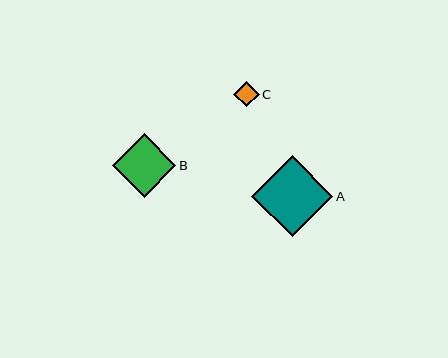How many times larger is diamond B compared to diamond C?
Diamond B is approximately 2.5 times the size of diamond C.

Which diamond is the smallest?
Diamond C is the smallest with a size of approximately 25 pixels.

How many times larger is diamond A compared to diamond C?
Diamond A is approximately 3.2 times the size of diamond C.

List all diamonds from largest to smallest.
From largest to smallest: A, B, C.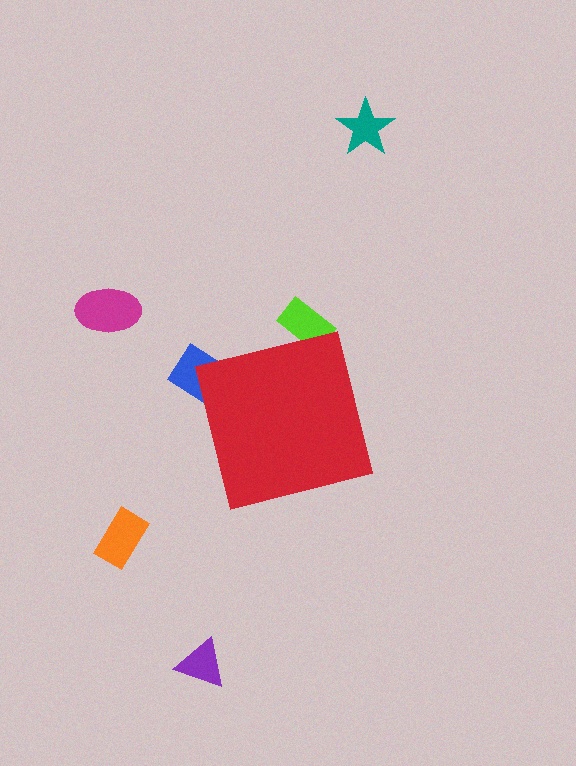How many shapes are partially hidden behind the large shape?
2 shapes are partially hidden.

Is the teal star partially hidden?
No, the teal star is fully visible.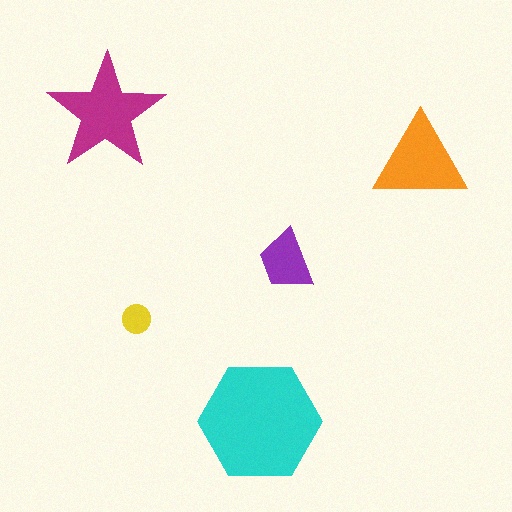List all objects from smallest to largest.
The yellow circle, the purple trapezoid, the orange triangle, the magenta star, the cyan hexagon.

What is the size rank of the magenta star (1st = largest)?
2nd.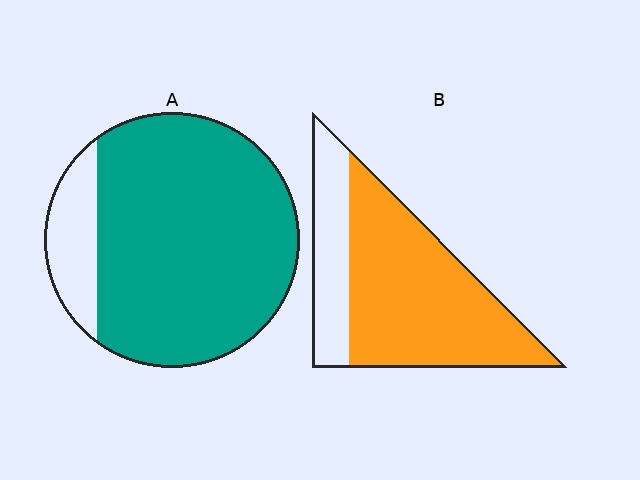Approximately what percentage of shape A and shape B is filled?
A is approximately 85% and B is approximately 75%.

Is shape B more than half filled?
Yes.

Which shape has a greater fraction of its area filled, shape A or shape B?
Shape A.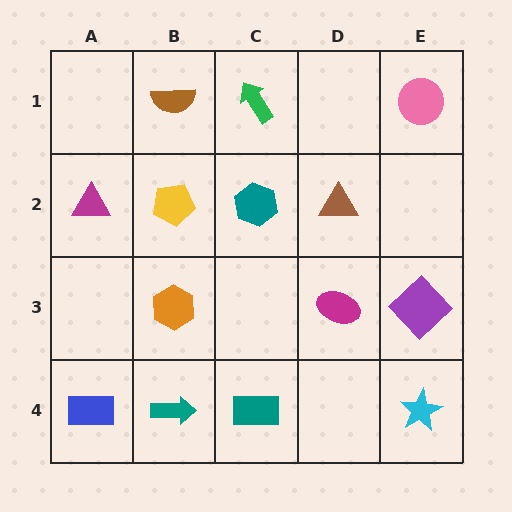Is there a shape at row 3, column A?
No, that cell is empty.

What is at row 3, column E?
A purple diamond.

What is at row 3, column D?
A magenta ellipse.